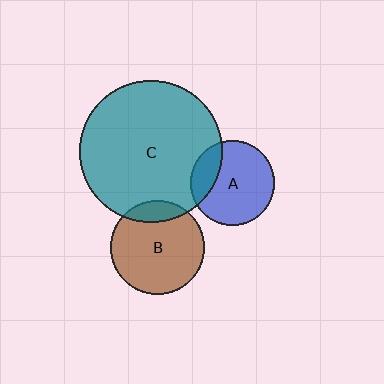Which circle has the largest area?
Circle C (teal).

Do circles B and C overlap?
Yes.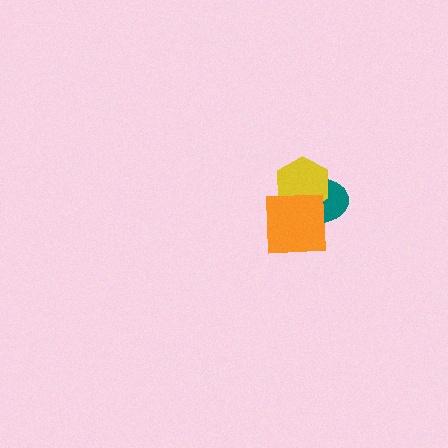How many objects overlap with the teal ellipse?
2 objects overlap with the teal ellipse.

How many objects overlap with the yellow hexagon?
2 objects overlap with the yellow hexagon.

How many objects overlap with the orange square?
2 objects overlap with the orange square.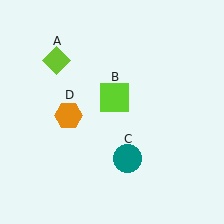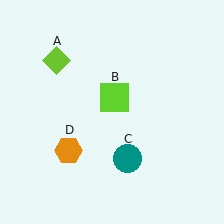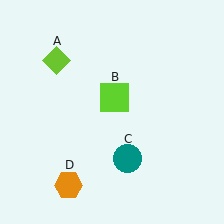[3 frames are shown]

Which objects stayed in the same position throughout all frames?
Lime diamond (object A) and lime square (object B) and teal circle (object C) remained stationary.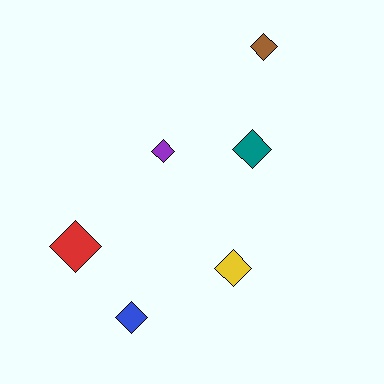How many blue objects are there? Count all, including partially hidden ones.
There is 1 blue object.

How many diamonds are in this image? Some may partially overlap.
There are 6 diamonds.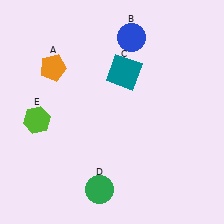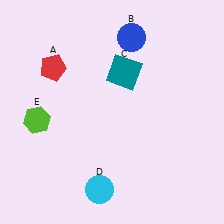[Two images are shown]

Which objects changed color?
A changed from orange to red. D changed from green to cyan.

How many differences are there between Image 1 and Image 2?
There are 2 differences between the two images.